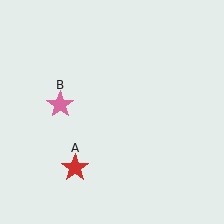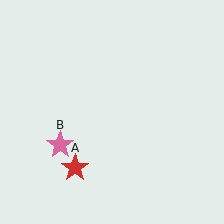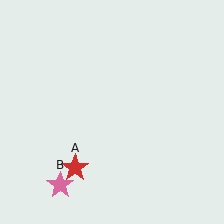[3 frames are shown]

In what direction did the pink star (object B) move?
The pink star (object B) moved down.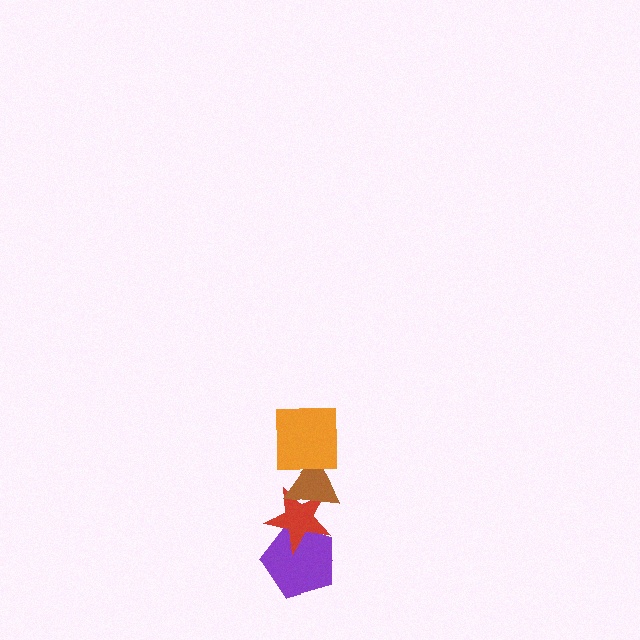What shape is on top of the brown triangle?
The orange square is on top of the brown triangle.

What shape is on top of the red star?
The brown triangle is on top of the red star.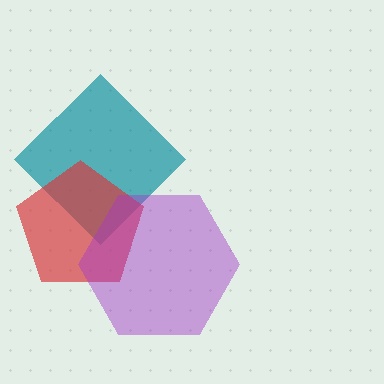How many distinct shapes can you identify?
There are 3 distinct shapes: a teal diamond, a red pentagon, a purple hexagon.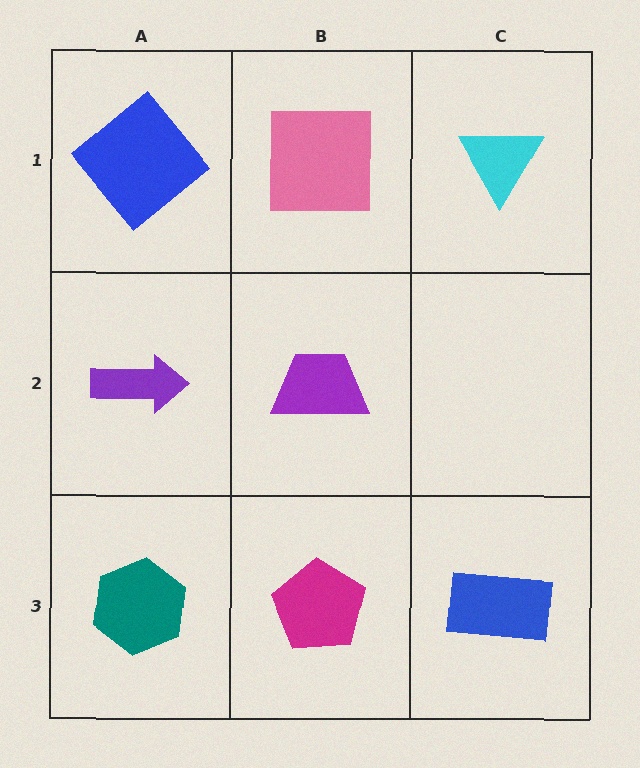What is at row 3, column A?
A teal hexagon.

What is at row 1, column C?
A cyan triangle.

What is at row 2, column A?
A purple arrow.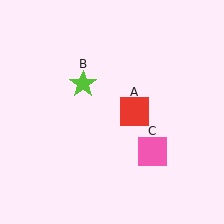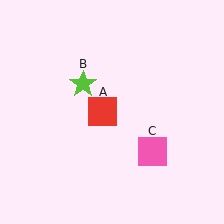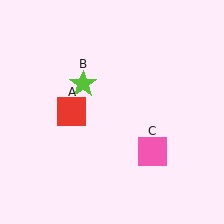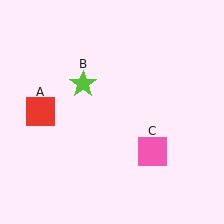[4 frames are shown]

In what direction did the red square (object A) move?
The red square (object A) moved left.